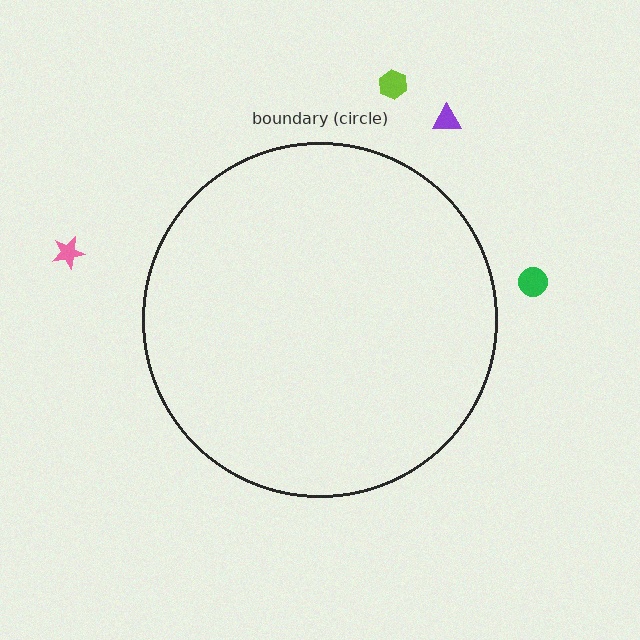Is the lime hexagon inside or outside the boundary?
Outside.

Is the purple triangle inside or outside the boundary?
Outside.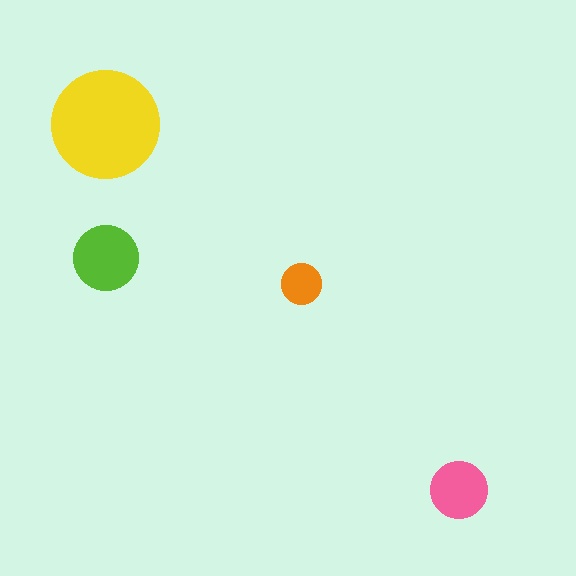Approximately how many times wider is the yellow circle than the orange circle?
About 2.5 times wider.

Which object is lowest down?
The pink circle is bottommost.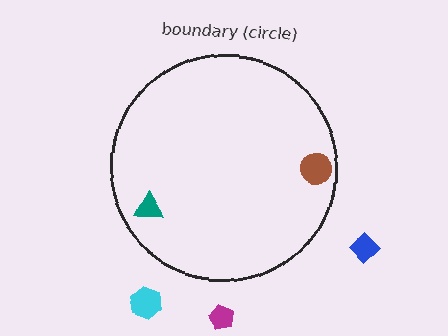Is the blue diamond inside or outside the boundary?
Outside.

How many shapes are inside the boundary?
2 inside, 3 outside.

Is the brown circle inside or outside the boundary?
Inside.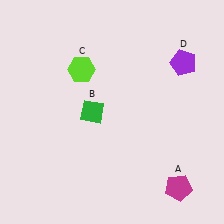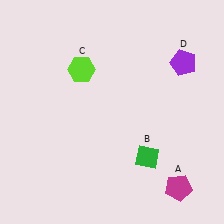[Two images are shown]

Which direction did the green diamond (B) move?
The green diamond (B) moved right.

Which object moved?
The green diamond (B) moved right.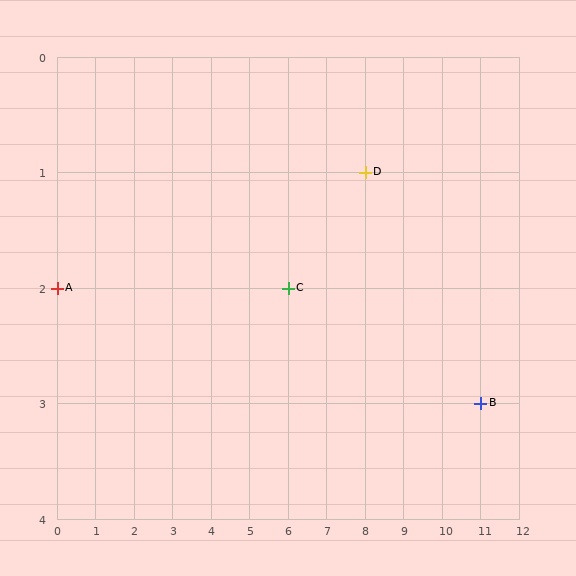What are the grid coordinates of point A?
Point A is at grid coordinates (0, 2).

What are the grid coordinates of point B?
Point B is at grid coordinates (11, 3).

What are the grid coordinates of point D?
Point D is at grid coordinates (8, 1).